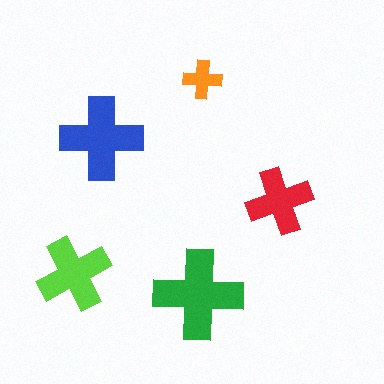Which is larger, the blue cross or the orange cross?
The blue one.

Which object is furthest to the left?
The lime cross is leftmost.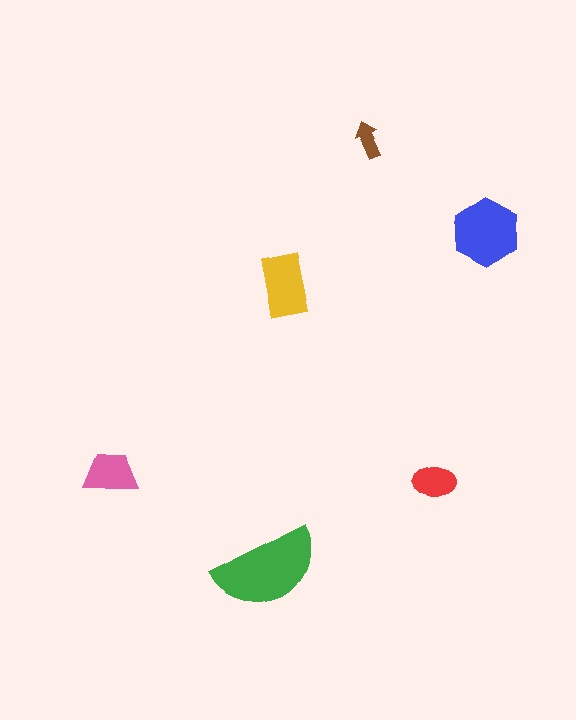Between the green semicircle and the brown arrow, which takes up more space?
The green semicircle.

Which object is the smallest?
The brown arrow.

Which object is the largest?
The green semicircle.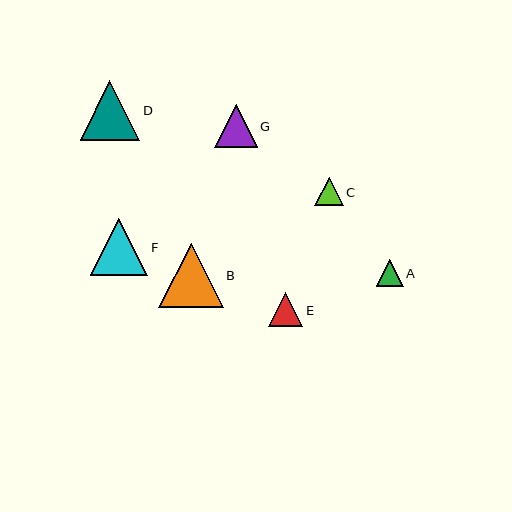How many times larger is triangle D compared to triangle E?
Triangle D is approximately 1.8 times the size of triangle E.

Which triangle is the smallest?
Triangle A is the smallest with a size of approximately 27 pixels.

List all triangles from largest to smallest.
From largest to smallest: B, D, F, G, E, C, A.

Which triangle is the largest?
Triangle B is the largest with a size of approximately 64 pixels.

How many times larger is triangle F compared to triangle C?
Triangle F is approximately 2.0 times the size of triangle C.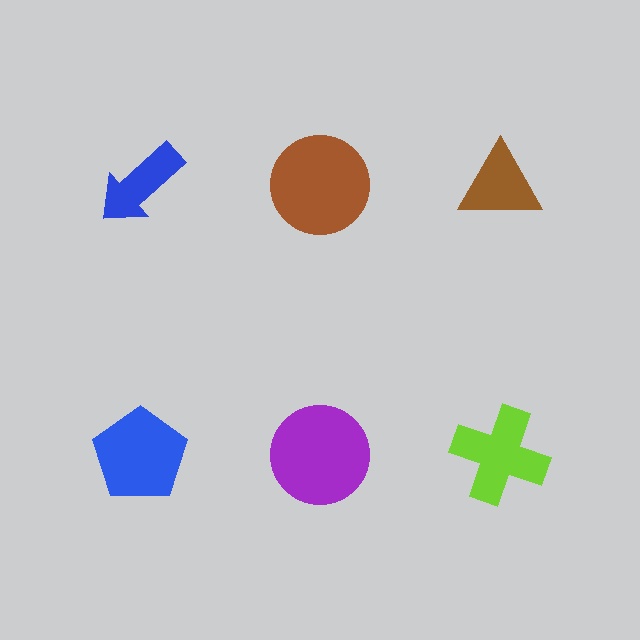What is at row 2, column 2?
A purple circle.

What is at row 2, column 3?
A lime cross.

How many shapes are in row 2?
3 shapes.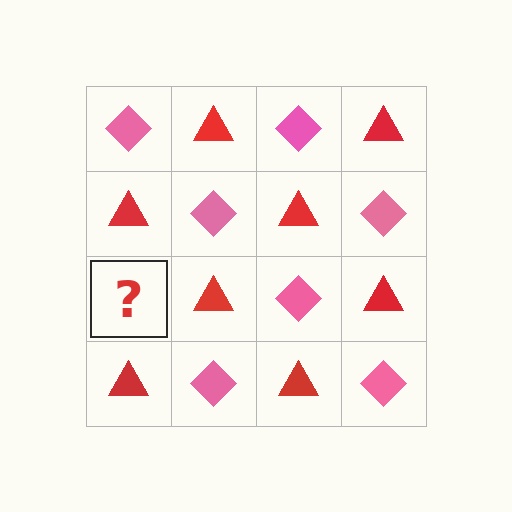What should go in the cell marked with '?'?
The missing cell should contain a pink diamond.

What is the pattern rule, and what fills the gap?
The rule is that it alternates pink diamond and red triangle in a checkerboard pattern. The gap should be filled with a pink diamond.